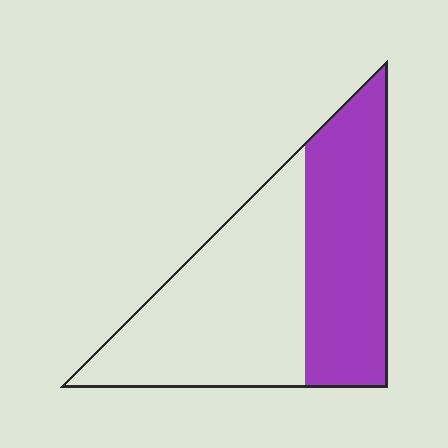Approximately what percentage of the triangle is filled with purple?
Approximately 45%.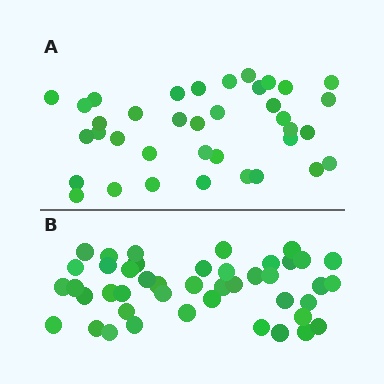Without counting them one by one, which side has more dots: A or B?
Region B (the bottom region) has more dots.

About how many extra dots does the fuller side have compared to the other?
Region B has roughly 8 or so more dots than region A.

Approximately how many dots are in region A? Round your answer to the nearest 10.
About 40 dots. (The exact count is 37, which rounds to 40.)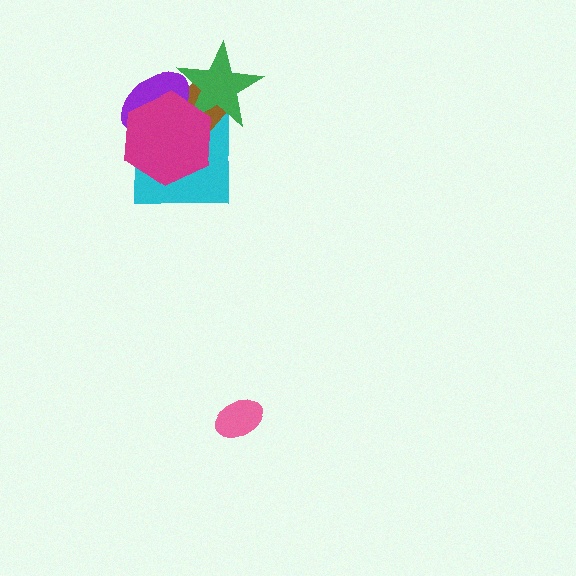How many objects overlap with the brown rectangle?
4 objects overlap with the brown rectangle.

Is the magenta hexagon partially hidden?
No, no other shape covers it.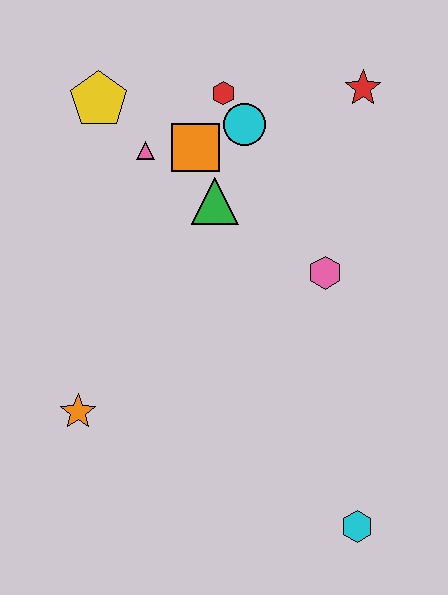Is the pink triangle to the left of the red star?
Yes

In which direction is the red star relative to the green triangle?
The red star is to the right of the green triangle.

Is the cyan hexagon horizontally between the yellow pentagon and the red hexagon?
No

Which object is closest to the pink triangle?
The orange square is closest to the pink triangle.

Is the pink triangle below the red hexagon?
Yes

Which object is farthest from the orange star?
The red star is farthest from the orange star.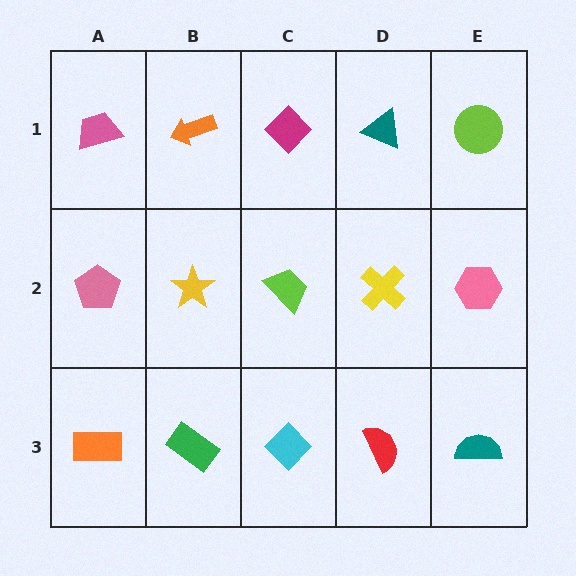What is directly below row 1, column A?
A pink pentagon.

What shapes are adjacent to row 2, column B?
An orange arrow (row 1, column B), a green rectangle (row 3, column B), a pink pentagon (row 2, column A), a lime trapezoid (row 2, column C).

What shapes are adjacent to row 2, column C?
A magenta diamond (row 1, column C), a cyan diamond (row 3, column C), a yellow star (row 2, column B), a yellow cross (row 2, column D).